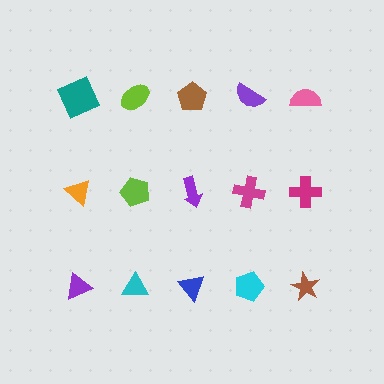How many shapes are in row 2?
5 shapes.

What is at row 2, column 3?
A purple arrow.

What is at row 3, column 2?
A cyan triangle.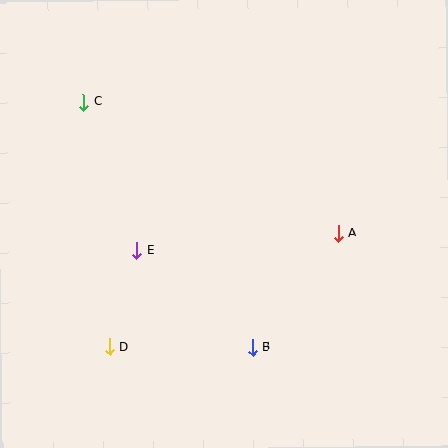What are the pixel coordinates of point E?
Point E is at (137, 250).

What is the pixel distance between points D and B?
The distance between D and B is 143 pixels.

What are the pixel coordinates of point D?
Point D is at (109, 347).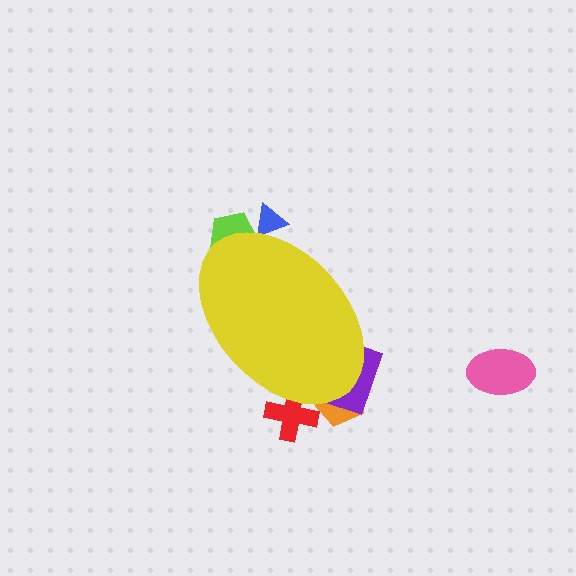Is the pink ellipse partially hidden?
No, the pink ellipse is fully visible.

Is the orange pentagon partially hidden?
Yes, the orange pentagon is partially hidden behind the yellow ellipse.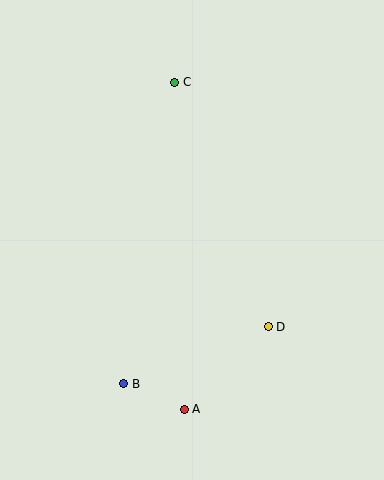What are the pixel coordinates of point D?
Point D is at (268, 327).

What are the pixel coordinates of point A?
Point A is at (184, 409).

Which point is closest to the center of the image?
Point D at (268, 327) is closest to the center.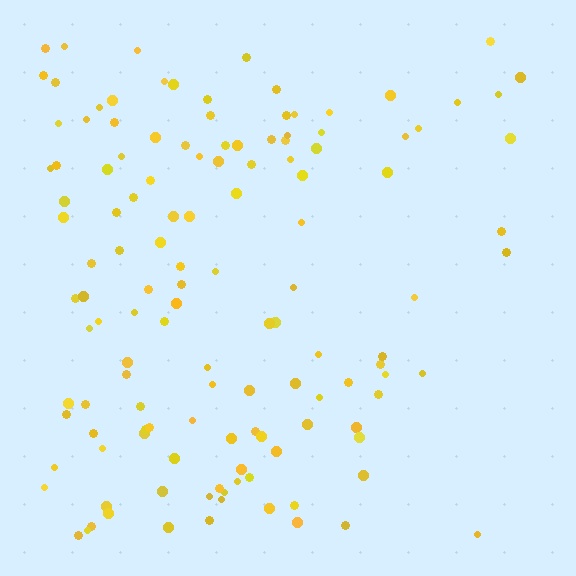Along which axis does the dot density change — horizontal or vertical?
Horizontal.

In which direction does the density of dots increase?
From right to left, with the left side densest.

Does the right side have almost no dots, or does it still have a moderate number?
Still a moderate number, just noticeably fewer than the left.